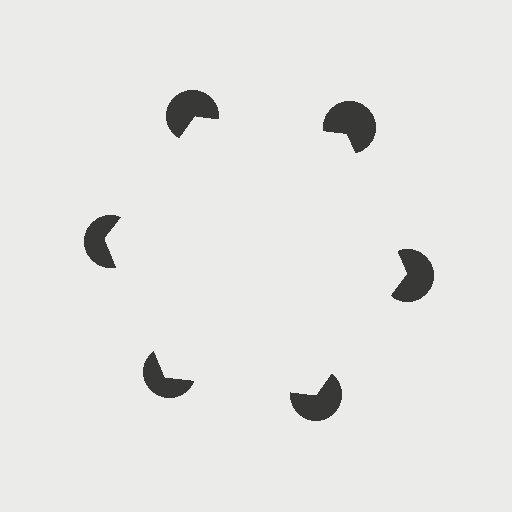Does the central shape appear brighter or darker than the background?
It typically appears slightly brighter than the background, even though no actual brightness change is drawn.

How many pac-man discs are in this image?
There are 6 — one at each vertex of the illusory hexagon.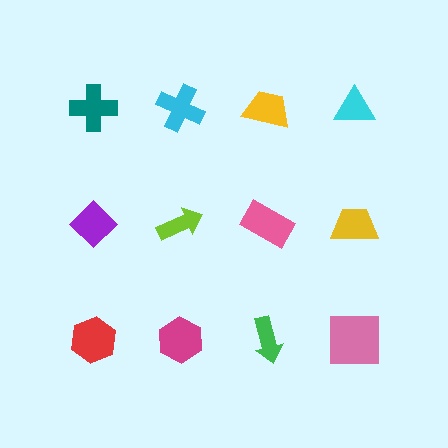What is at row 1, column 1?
A teal cross.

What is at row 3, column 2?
A magenta hexagon.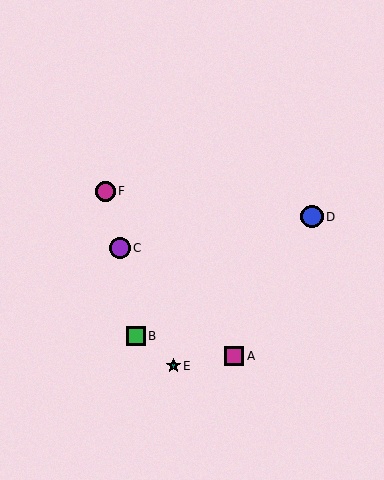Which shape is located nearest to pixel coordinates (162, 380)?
The teal star (labeled E) at (173, 366) is nearest to that location.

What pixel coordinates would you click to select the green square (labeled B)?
Click at (136, 336) to select the green square B.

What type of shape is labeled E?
Shape E is a teal star.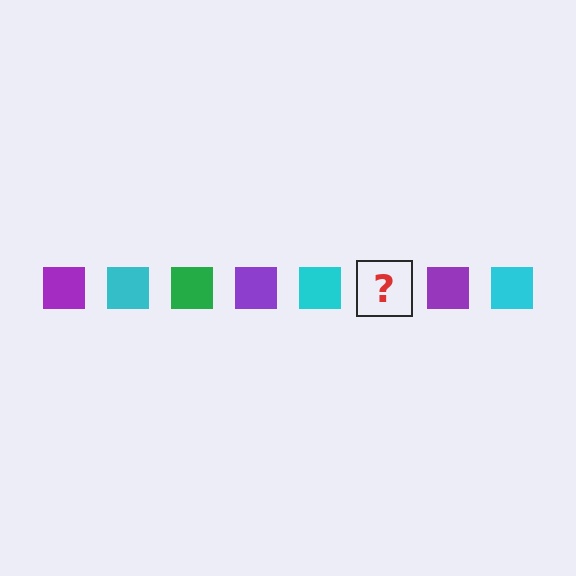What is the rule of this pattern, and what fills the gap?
The rule is that the pattern cycles through purple, cyan, green squares. The gap should be filled with a green square.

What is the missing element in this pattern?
The missing element is a green square.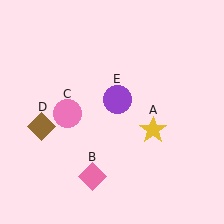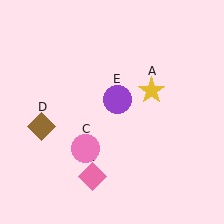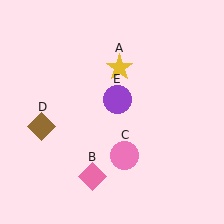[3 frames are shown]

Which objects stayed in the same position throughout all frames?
Pink diamond (object B) and brown diamond (object D) and purple circle (object E) remained stationary.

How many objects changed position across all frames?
2 objects changed position: yellow star (object A), pink circle (object C).